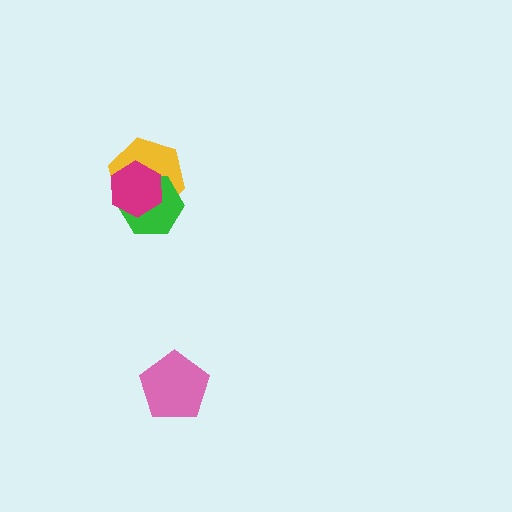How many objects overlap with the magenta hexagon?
2 objects overlap with the magenta hexagon.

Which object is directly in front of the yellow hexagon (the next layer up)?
The green hexagon is directly in front of the yellow hexagon.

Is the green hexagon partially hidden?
Yes, it is partially covered by another shape.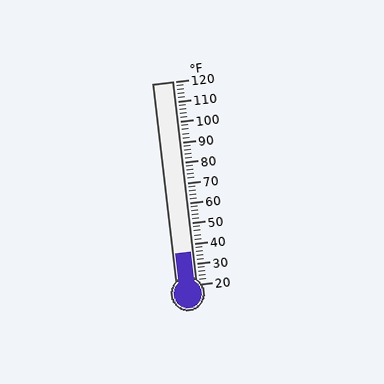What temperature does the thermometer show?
The thermometer shows approximately 36°F.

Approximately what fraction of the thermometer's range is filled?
The thermometer is filled to approximately 15% of its range.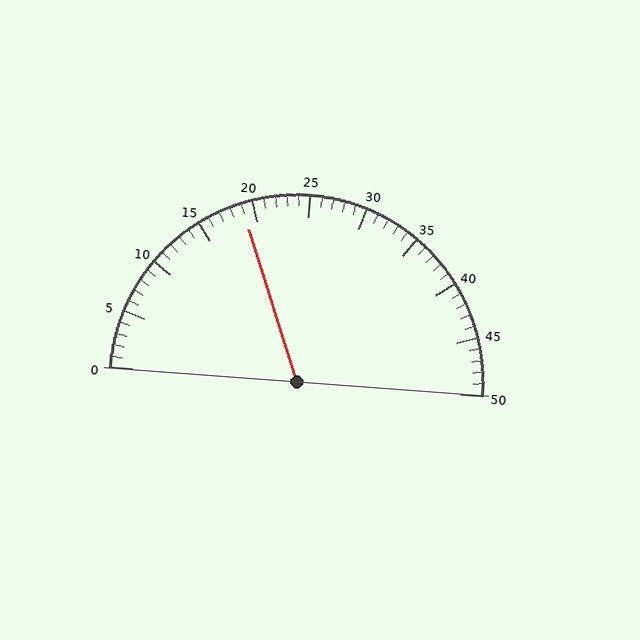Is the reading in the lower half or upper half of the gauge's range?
The reading is in the lower half of the range (0 to 50).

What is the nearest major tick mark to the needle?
The nearest major tick mark is 20.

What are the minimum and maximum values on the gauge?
The gauge ranges from 0 to 50.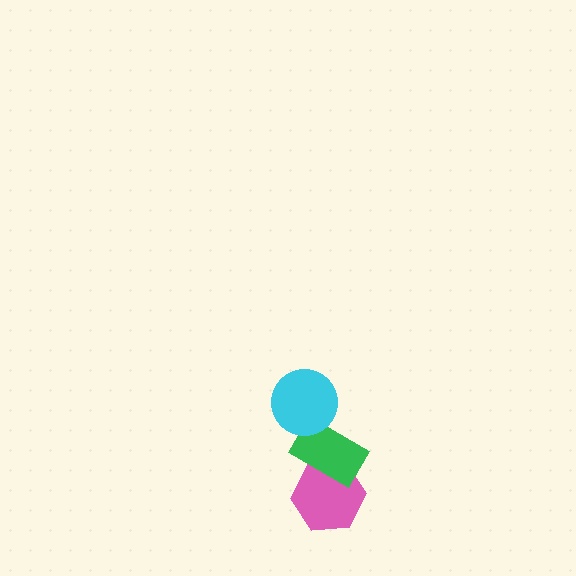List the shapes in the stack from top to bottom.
From top to bottom: the cyan circle, the green rectangle, the pink hexagon.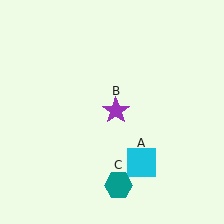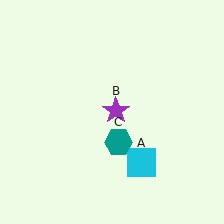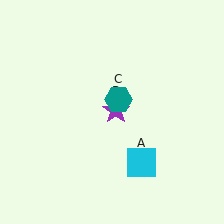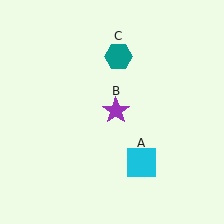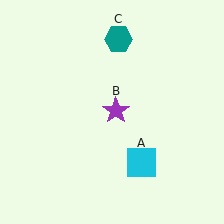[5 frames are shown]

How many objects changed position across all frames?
1 object changed position: teal hexagon (object C).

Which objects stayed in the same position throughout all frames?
Cyan square (object A) and purple star (object B) remained stationary.